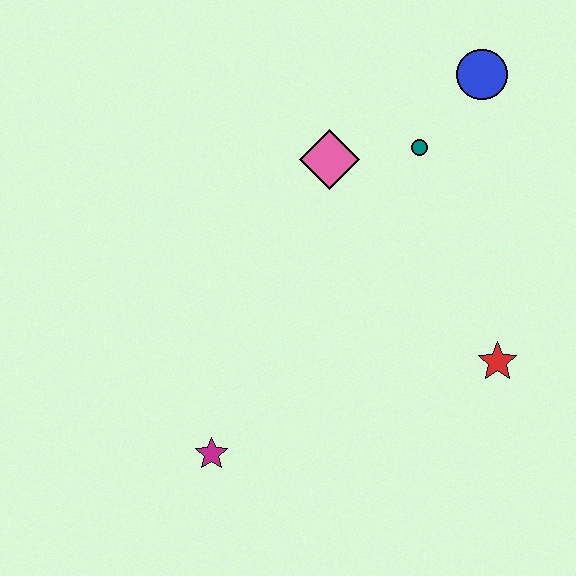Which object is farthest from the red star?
The magenta star is farthest from the red star.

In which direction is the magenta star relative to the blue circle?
The magenta star is below the blue circle.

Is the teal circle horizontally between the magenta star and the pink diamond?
No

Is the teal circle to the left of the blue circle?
Yes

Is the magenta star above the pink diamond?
No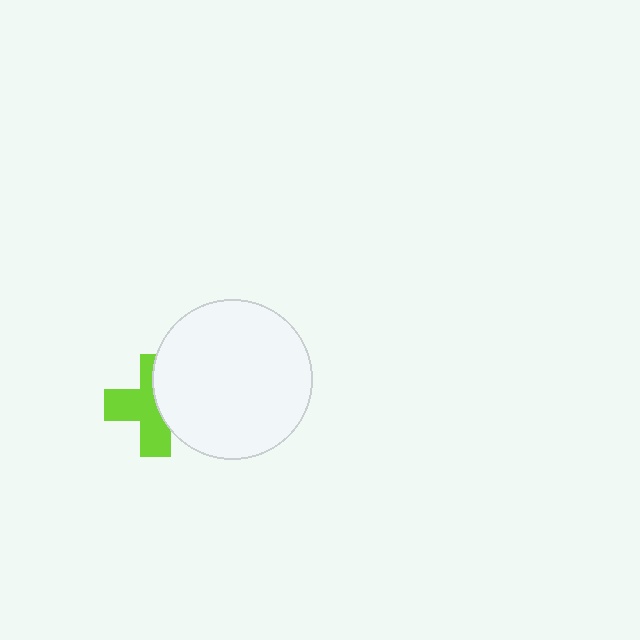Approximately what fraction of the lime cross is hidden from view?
Roughly 41% of the lime cross is hidden behind the white circle.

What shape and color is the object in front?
The object in front is a white circle.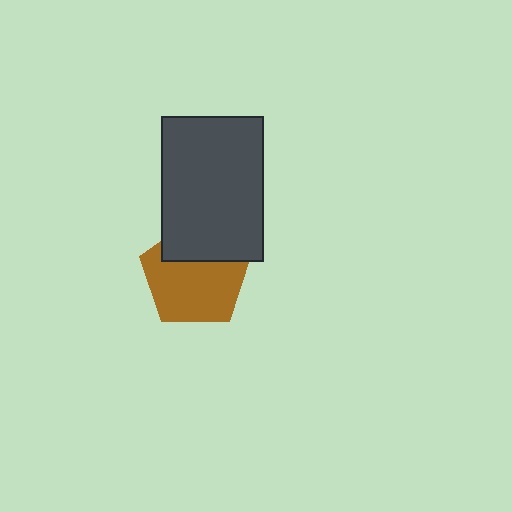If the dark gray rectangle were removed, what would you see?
You would see the complete brown pentagon.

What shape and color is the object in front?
The object in front is a dark gray rectangle.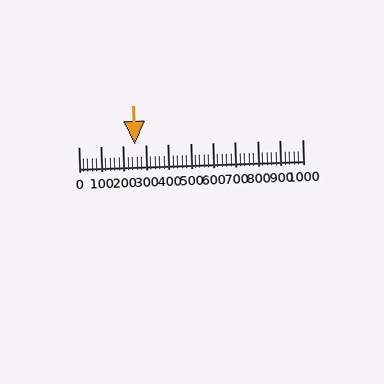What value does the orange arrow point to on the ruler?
The orange arrow points to approximately 254.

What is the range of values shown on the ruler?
The ruler shows values from 0 to 1000.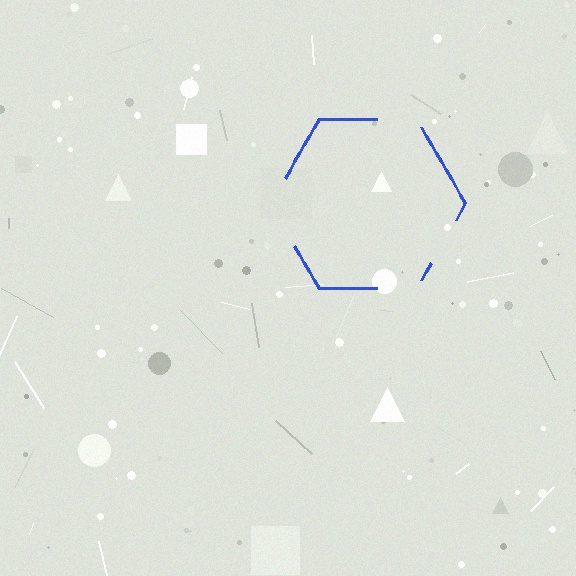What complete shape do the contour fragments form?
The contour fragments form a hexagon.